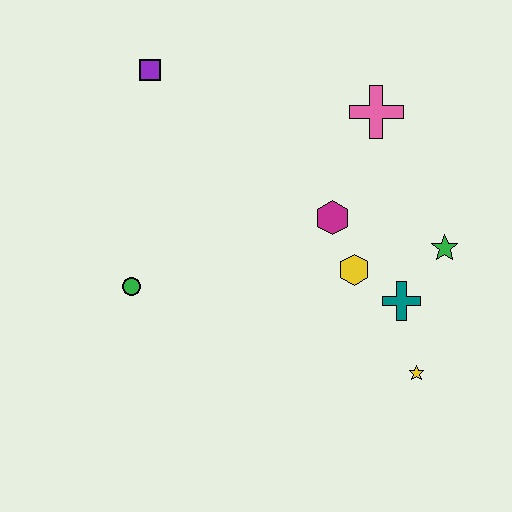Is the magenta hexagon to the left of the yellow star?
Yes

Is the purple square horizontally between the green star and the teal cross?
No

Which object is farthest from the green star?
The purple square is farthest from the green star.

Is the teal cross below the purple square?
Yes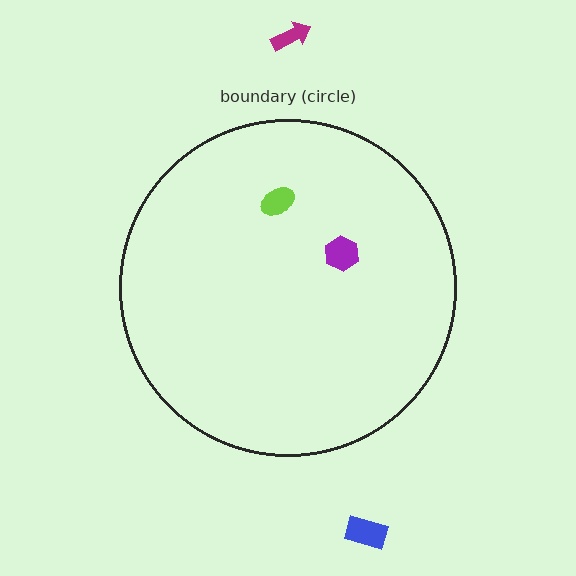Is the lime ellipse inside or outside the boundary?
Inside.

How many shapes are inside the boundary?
2 inside, 2 outside.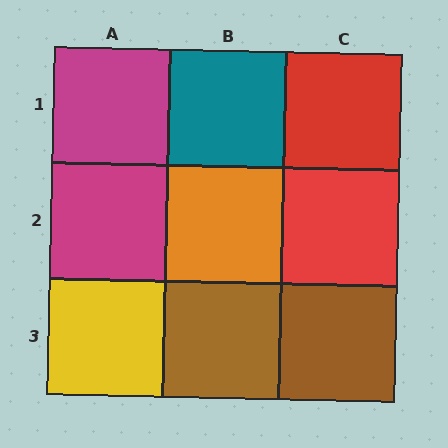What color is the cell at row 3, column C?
Brown.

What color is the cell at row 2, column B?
Orange.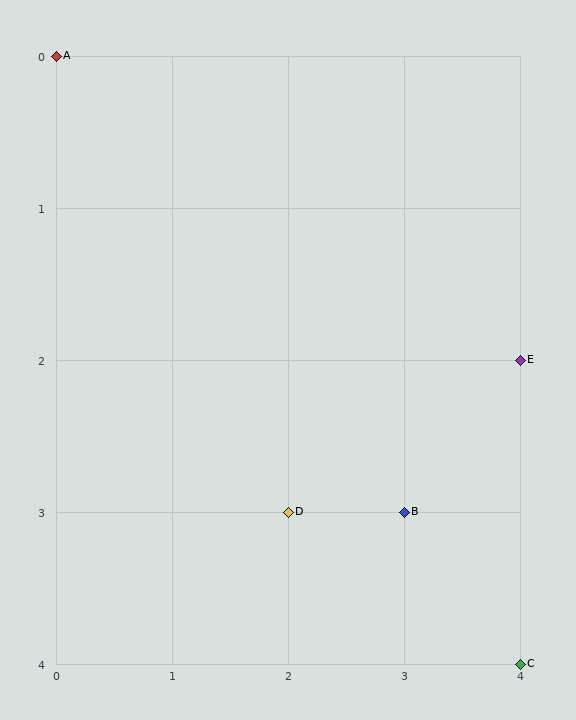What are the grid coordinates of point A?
Point A is at grid coordinates (0, 0).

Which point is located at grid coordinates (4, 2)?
Point E is at (4, 2).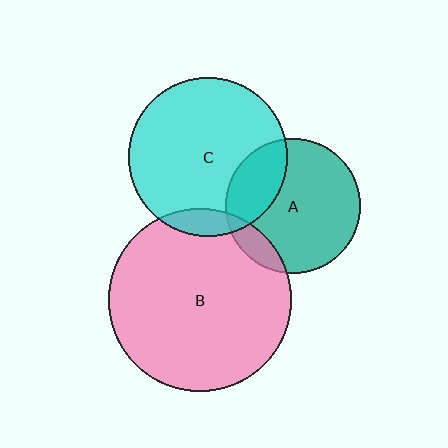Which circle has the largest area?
Circle B (pink).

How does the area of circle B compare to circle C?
Approximately 1.3 times.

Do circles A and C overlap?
Yes.